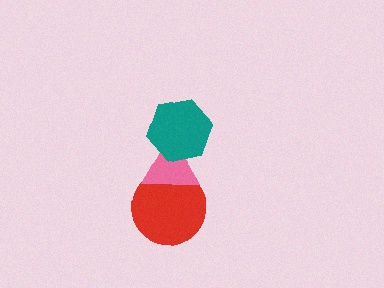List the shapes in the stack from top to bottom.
From top to bottom: the teal hexagon, the pink triangle, the red circle.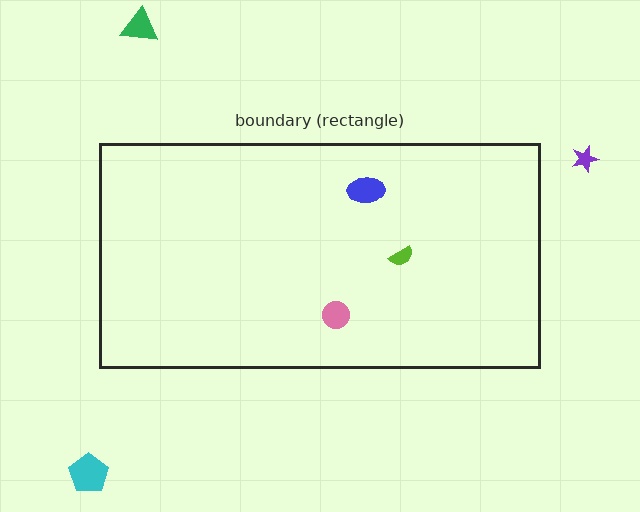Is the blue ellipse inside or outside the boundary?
Inside.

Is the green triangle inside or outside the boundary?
Outside.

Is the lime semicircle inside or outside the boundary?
Inside.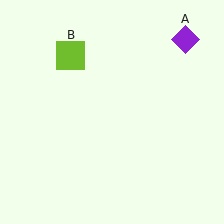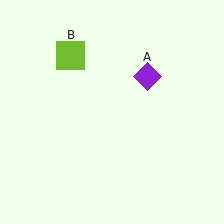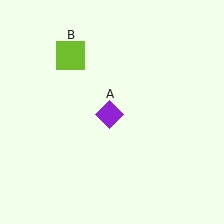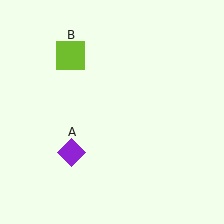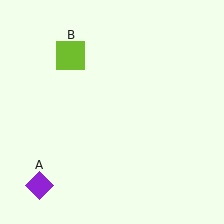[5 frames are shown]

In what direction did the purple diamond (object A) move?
The purple diamond (object A) moved down and to the left.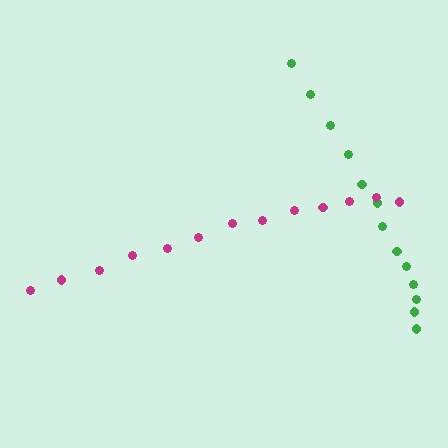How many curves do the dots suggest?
There are 2 distinct paths.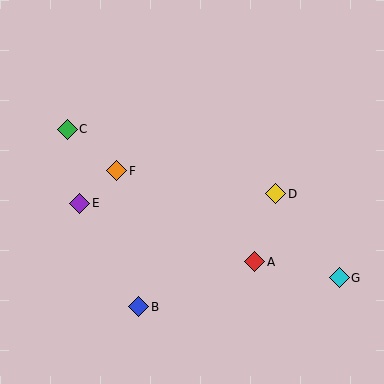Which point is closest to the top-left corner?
Point C is closest to the top-left corner.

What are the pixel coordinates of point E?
Point E is at (80, 203).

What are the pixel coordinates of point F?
Point F is at (117, 171).